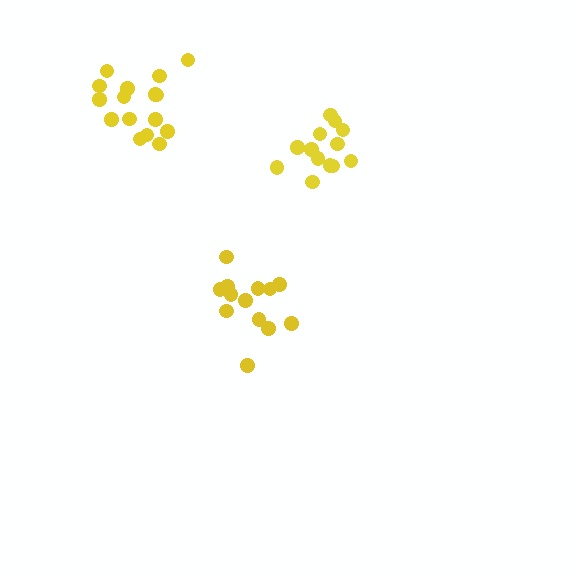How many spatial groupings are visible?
There are 3 spatial groupings.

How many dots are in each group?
Group 1: 13 dots, Group 2: 13 dots, Group 3: 16 dots (42 total).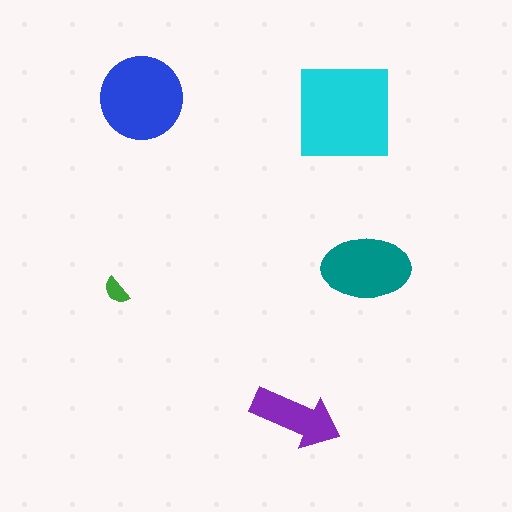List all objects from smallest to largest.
The green semicircle, the purple arrow, the teal ellipse, the blue circle, the cyan square.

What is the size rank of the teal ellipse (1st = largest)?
3rd.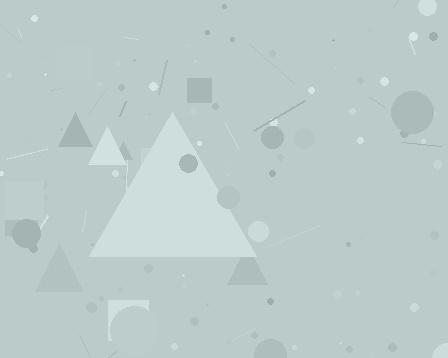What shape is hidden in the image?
A triangle is hidden in the image.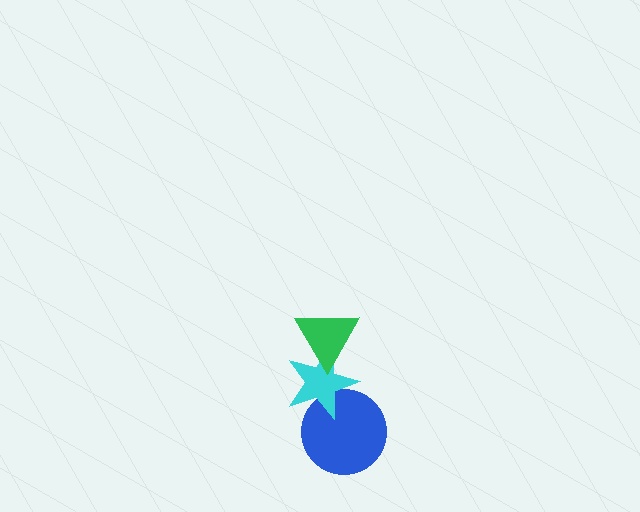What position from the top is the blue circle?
The blue circle is 3rd from the top.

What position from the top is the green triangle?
The green triangle is 1st from the top.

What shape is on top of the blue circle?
The cyan star is on top of the blue circle.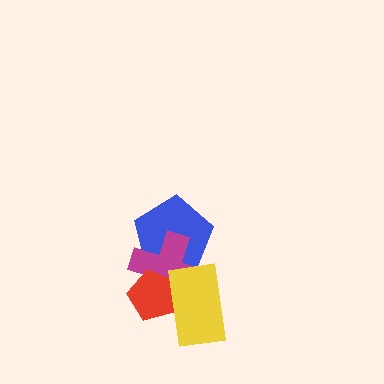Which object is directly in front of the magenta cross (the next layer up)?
The red pentagon is directly in front of the magenta cross.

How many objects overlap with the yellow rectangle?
2 objects overlap with the yellow rectangle.